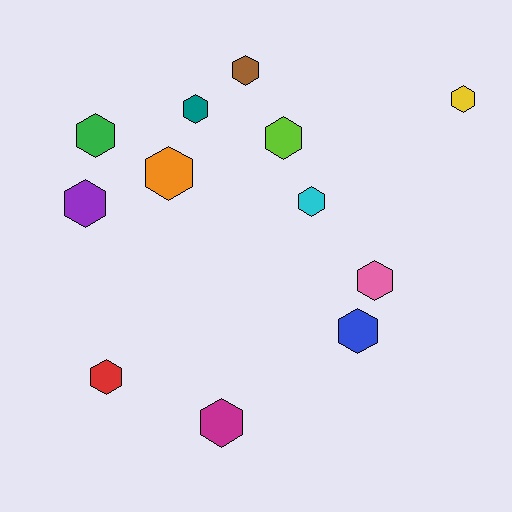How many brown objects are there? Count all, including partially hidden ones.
There is 1 brown object.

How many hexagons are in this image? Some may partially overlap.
There are 12 hexagons.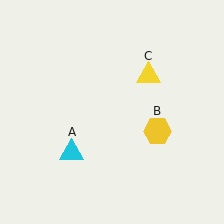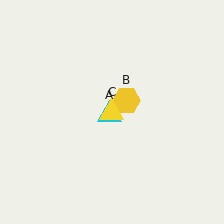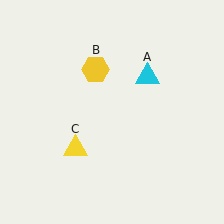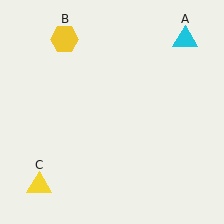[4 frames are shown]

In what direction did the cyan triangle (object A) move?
The cyan triangle (object A) moved up and to the right.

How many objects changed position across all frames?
3 objects changed position: cyan triangle (object A), yellow hexagon (object B), yellow triangle (object C).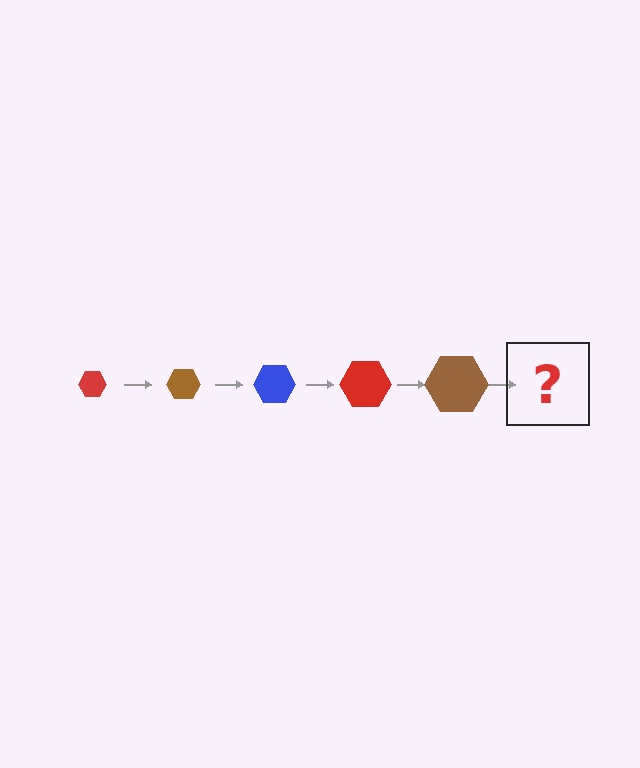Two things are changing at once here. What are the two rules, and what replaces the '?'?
The two rules are that the hexagon grows larger each step and the color cycles through red, brown, and blue. The '?' should be a blue hexagon, larger than the previous one.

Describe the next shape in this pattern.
It should be a blue hexagon, larger than the previous one.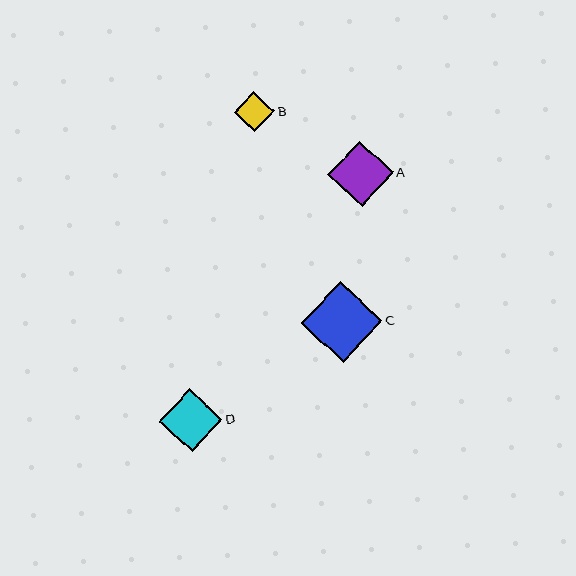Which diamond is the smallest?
Diamond B is the smallest with a size of approximately 40 pixels.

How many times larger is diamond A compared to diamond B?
Diamond A is approximately 1.6 times the size of diamond B.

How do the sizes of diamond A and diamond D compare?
Diamond A and diamond D are approximately the same size.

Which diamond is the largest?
Diamond C is the largest with a size of approximately 81 pixels.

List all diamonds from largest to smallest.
From largest to smallest: C, A, D, B.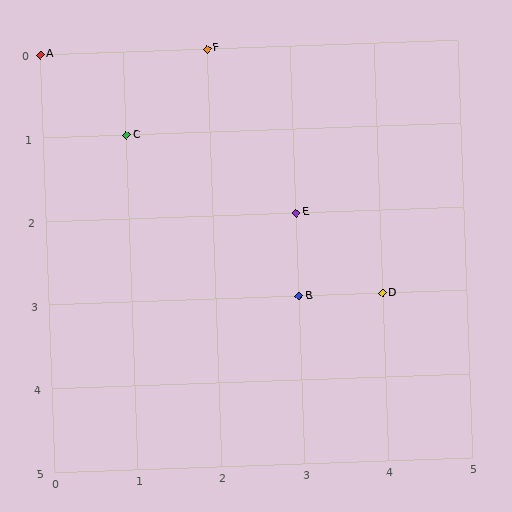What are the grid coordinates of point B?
Point B is at grid coordinates (3, 3).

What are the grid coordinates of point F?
Point F is at grid coordinates (2, 0).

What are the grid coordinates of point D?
Point D is at grid coordinates (4, 3).